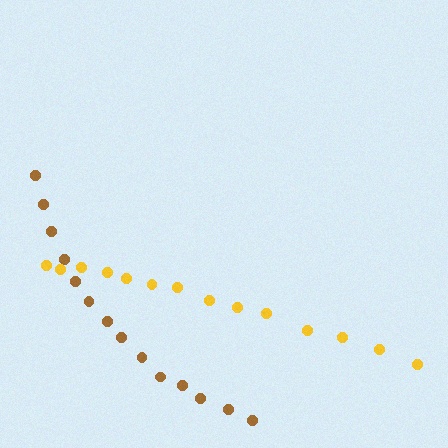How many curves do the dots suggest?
There are 2 distinct paths.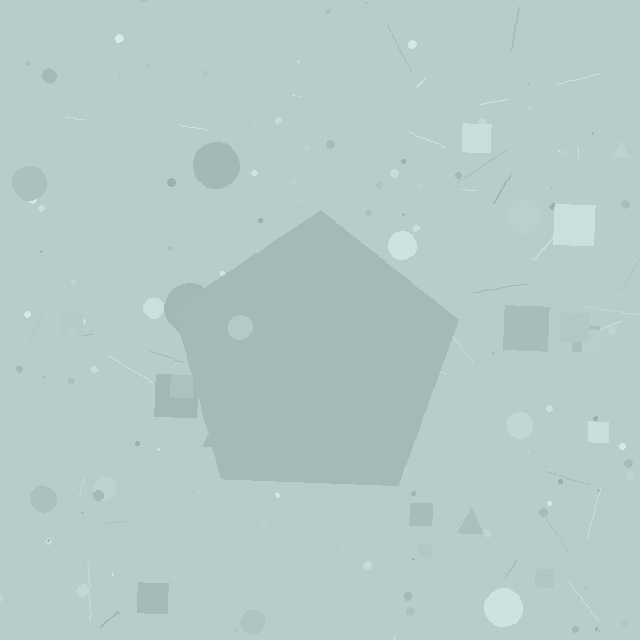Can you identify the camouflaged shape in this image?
The camouflaged shape is a pentagon.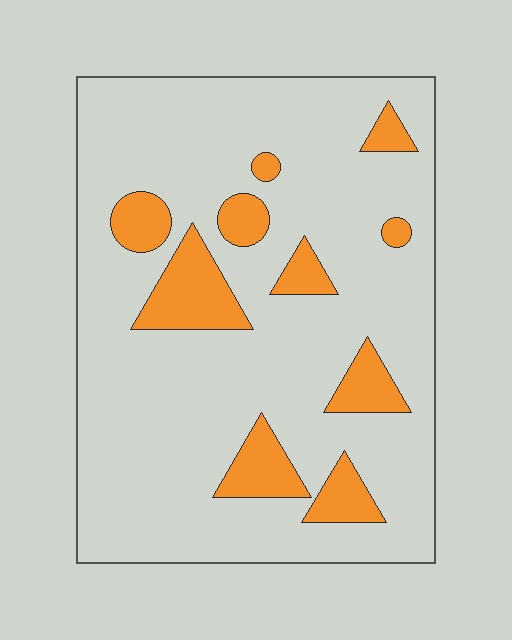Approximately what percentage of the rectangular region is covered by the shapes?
Approximately 15%.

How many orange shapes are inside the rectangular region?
10.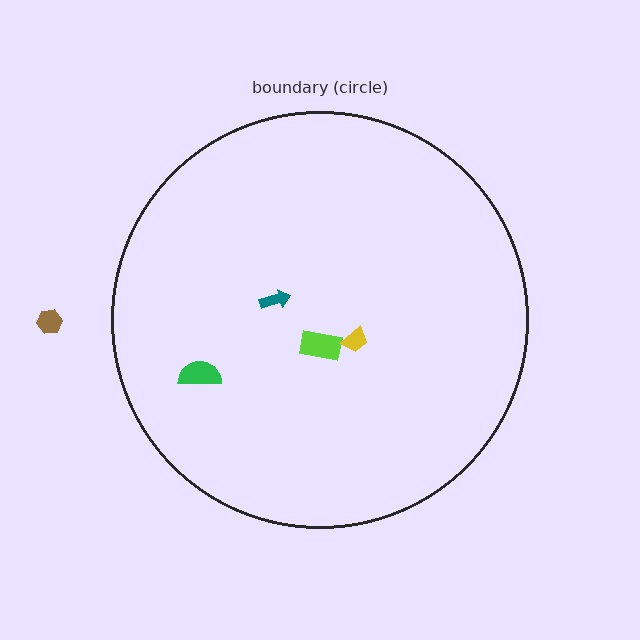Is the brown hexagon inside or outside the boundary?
Outside.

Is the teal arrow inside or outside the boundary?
Inside.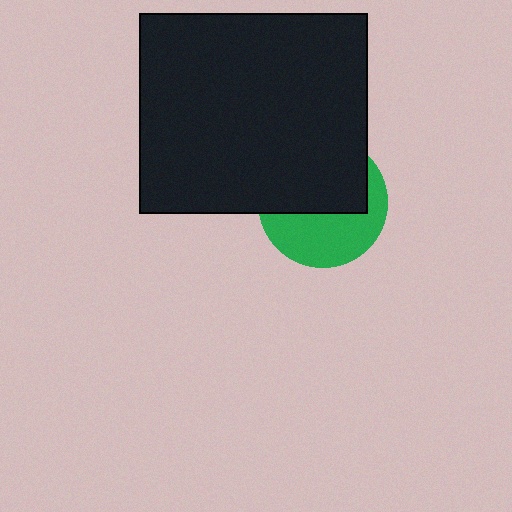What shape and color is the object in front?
The object in front is a black rectangle.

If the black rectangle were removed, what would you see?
You would see the complete green circle.